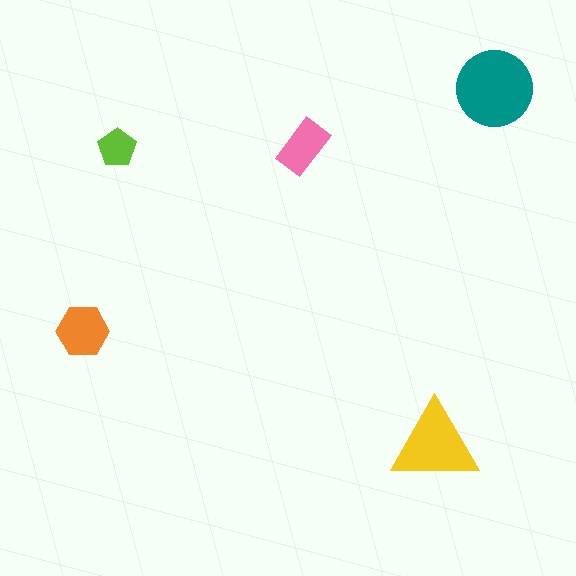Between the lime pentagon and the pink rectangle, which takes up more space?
The pink rectangle.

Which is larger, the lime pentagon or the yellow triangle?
The yellow triangle.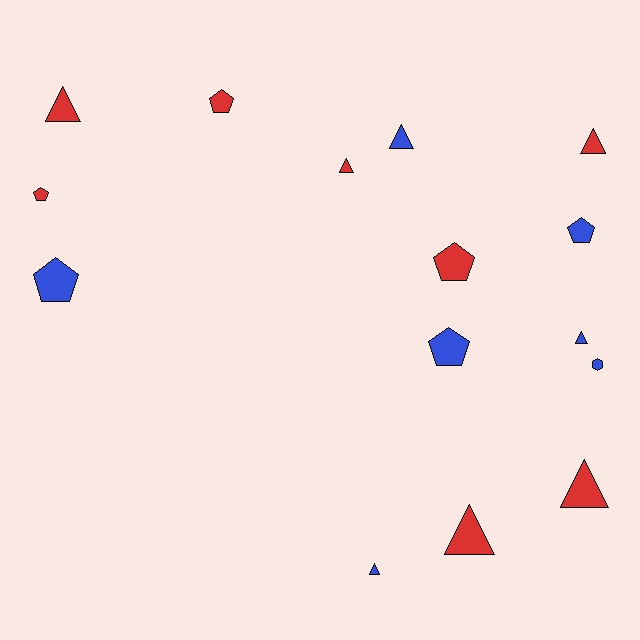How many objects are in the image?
There are 15 objects.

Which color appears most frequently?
Red, with 8 objects.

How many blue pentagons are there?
There are 3 blue pentagons.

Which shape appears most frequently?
Triangle, with 8 objects.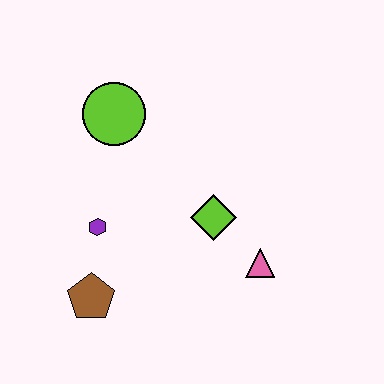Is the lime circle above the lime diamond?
Yes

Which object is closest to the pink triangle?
The lime diamond is closest to the pink triangle.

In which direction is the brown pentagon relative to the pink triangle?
The brown pentagon is to the left of the pink triangle.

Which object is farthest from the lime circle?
The pink triangle is farthest from the lime circle.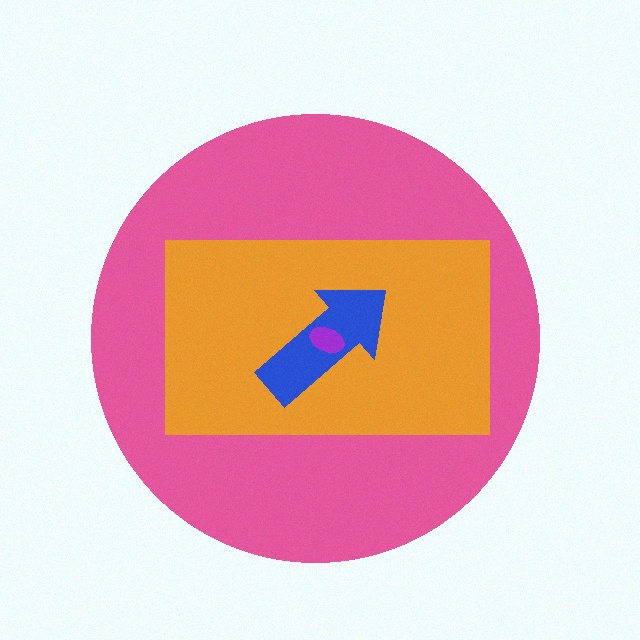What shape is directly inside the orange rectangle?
The blue arrow.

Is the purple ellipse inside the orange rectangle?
Yes.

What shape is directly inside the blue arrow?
The purple ellipse.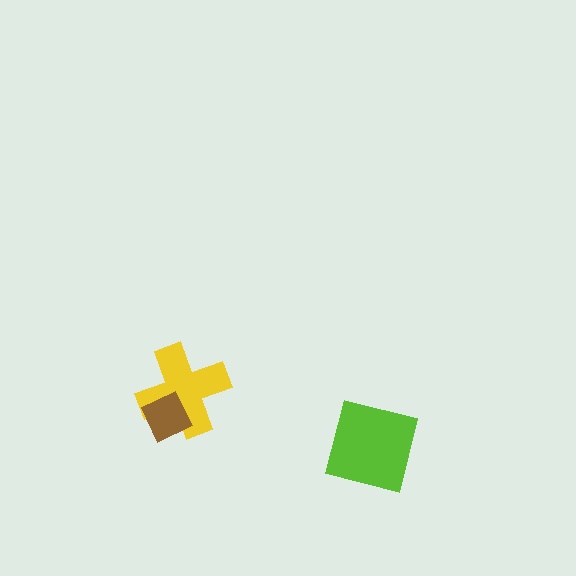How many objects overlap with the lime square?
0 objects overlap with the lime square.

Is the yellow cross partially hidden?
Yes, it is partially covered by another shape.